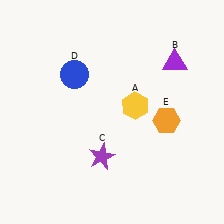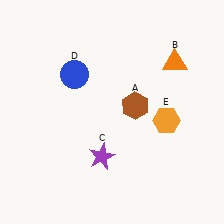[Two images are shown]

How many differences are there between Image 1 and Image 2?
There are 2 differences between the two images.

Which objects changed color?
A changed from yellow to brown. B changed from purple to orange.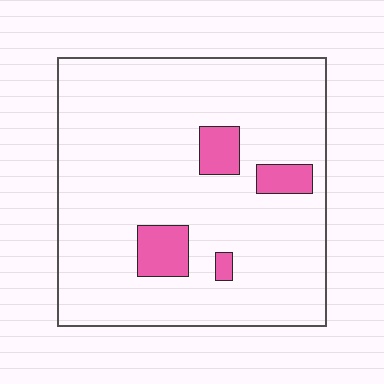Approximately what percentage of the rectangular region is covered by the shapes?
Approximately 10%.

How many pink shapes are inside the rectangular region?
4.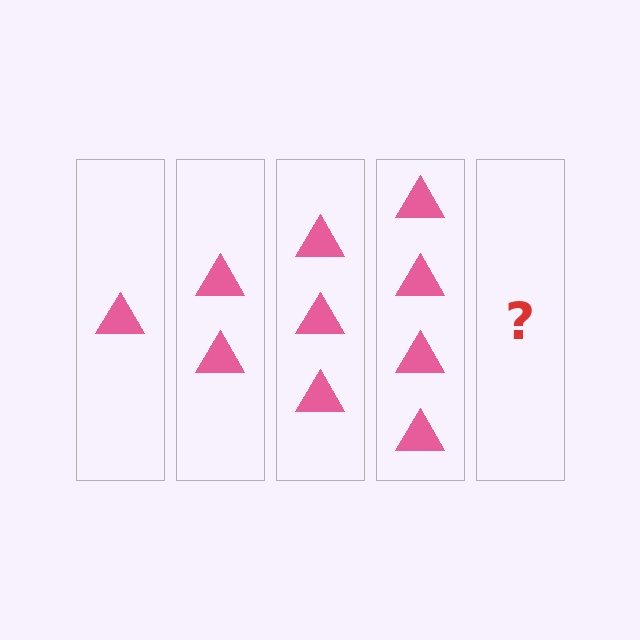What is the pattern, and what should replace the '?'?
The pattern is that each step adds one more triangle. The '?' should be 5 triangles.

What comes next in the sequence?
The next element should be 5 triangles.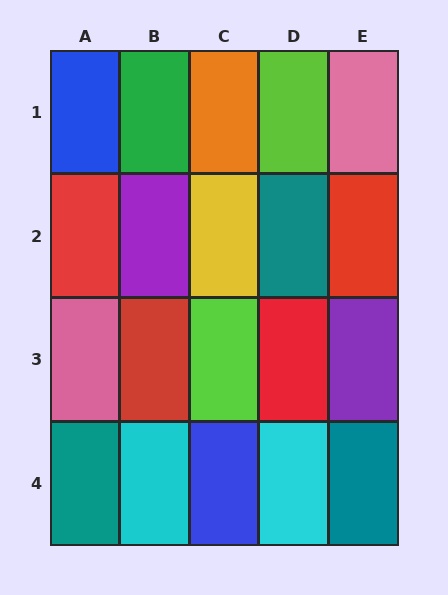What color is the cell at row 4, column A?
Teal.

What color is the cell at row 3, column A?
Pink.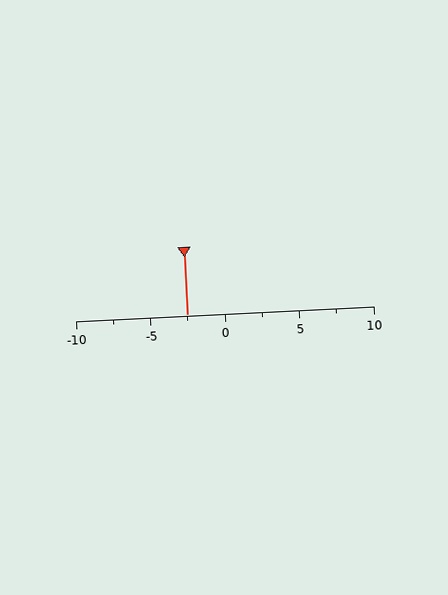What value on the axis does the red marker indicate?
The marker indicates approximately -2.5.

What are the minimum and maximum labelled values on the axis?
The axis runs from -10 to 10.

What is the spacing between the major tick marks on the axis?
The major ticks are spaced 5 apart.